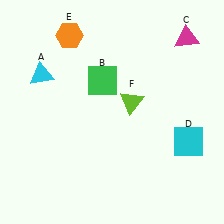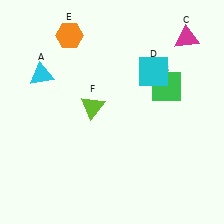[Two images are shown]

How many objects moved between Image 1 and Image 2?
3 objects moved between the two images.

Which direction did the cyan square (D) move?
The cyan square (D) moved up.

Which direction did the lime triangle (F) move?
The lime triangle (F) moved left.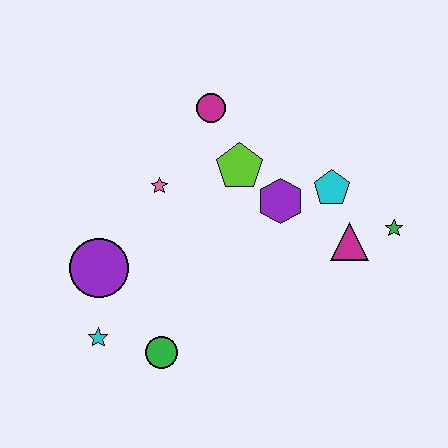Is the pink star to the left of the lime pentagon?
Yes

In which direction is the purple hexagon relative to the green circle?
The purple hexagon is above the green circle.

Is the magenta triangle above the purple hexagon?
No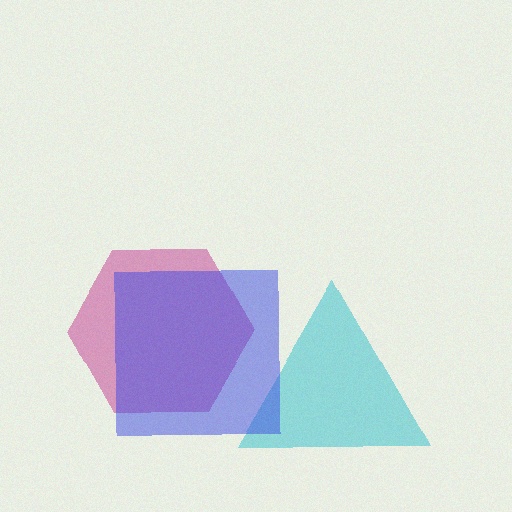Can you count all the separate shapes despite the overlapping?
Yes, there are 3 separate shapes.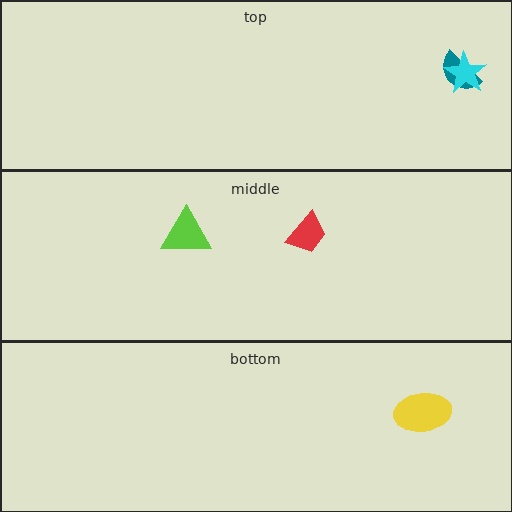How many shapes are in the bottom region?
1.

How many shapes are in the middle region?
2.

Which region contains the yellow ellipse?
The bottom region.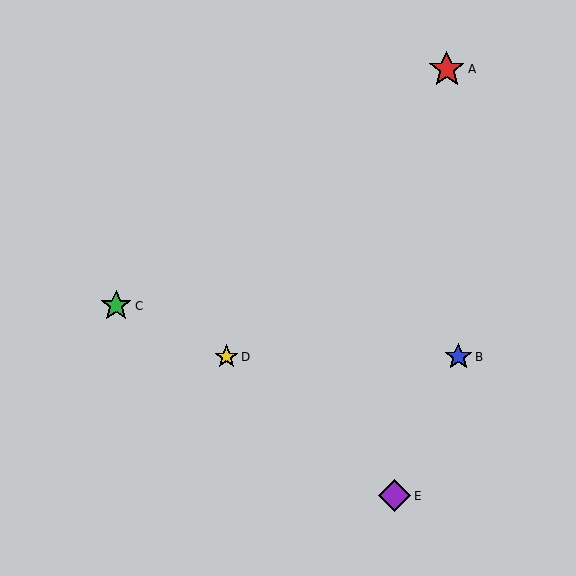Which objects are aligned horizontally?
Objects B, D are aligned horizontally.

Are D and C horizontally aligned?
No, D is at y≈357 and C is at y≈306.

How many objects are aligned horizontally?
2 objects (B, D) are aligned horizontally.